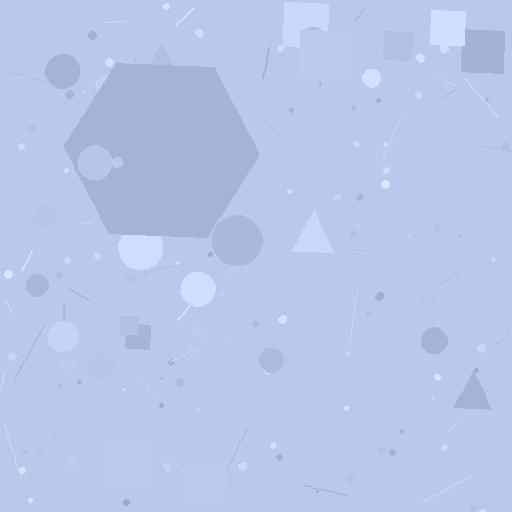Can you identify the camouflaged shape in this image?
The camouflaged shape is a hexagon.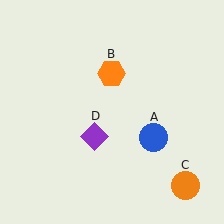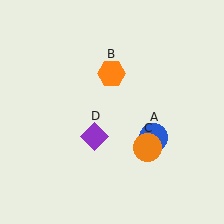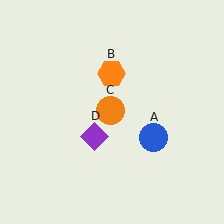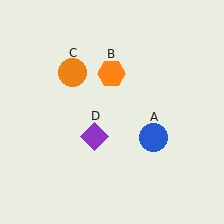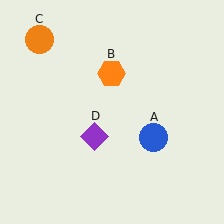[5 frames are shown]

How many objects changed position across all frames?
1 object changed position: orange circle (object C).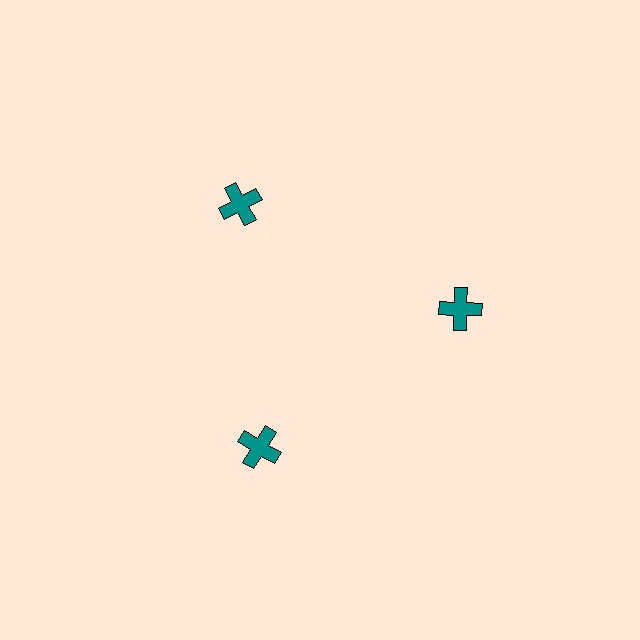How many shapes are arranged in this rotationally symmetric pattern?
There are 3 shapes, arranged in 3 groups of 1.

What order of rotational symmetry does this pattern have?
This pattern has 3-fold rotational symmetry.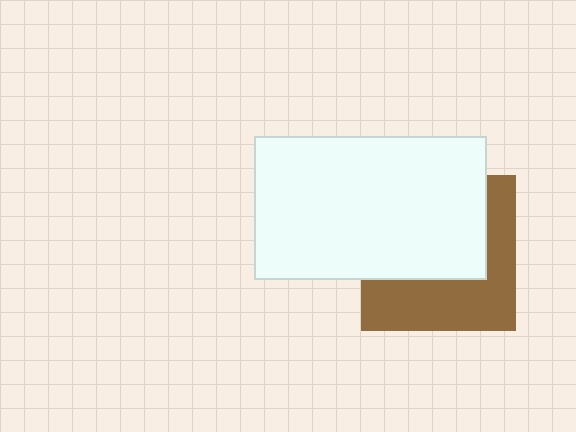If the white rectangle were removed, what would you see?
You would see the complete brown square.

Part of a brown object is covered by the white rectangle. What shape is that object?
It is a square.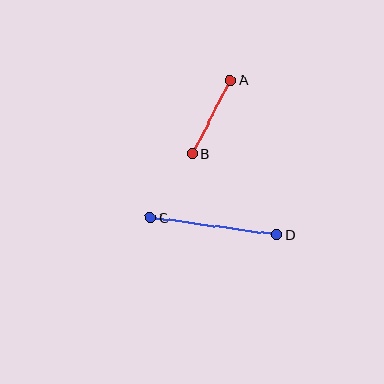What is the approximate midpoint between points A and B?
The midpoint is at approximately (211, 117) pixels.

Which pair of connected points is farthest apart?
Points C and D are farthest apart.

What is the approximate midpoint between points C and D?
The midpoint is at approximately (213, 226) pixels.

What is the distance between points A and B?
The distance is approximately 82 pixels.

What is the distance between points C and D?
The distance is approximately 127 pixels.